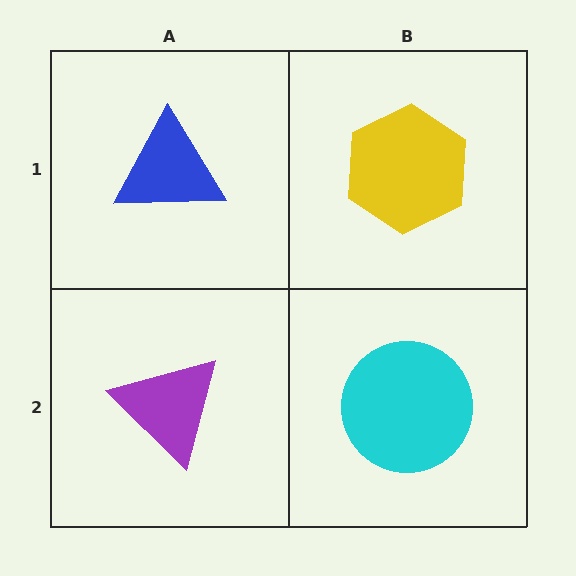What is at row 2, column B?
A cyan circle.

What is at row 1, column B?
A yellow hexagon.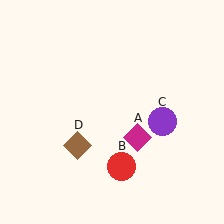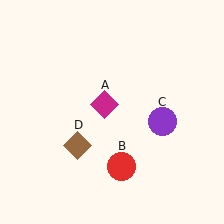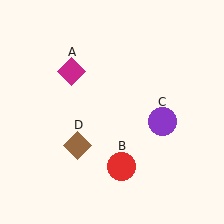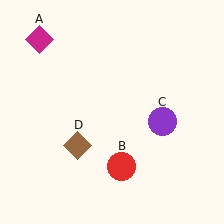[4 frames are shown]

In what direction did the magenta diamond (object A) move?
The magenta diamond (object A) moved up and to the left.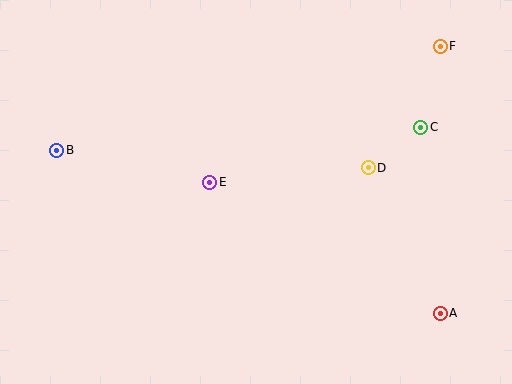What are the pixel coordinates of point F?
Point F is at (440, 46).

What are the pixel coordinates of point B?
Point B is at (57, 150).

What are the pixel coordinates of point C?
Point C is at (421, 127).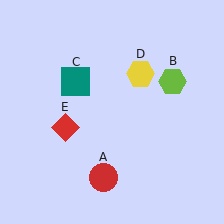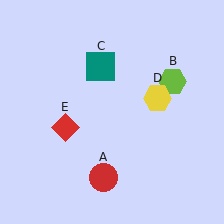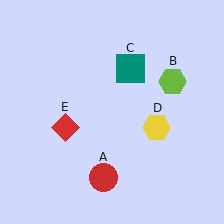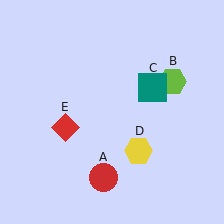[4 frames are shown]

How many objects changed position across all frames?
2 objects changed position: teal square (object C), yellow hexagon (object D).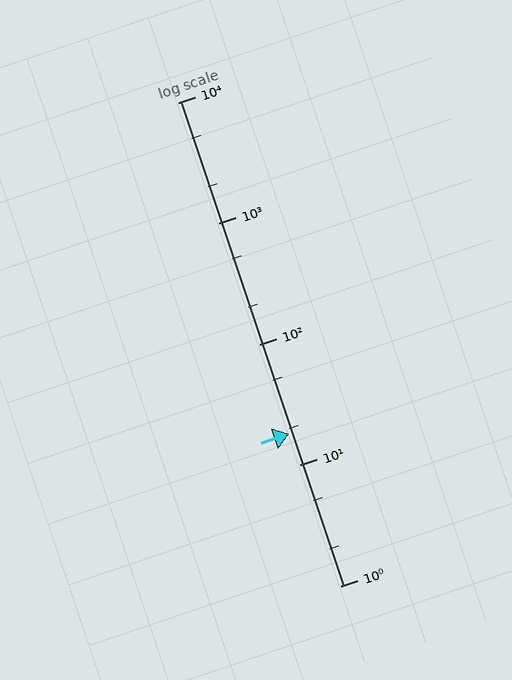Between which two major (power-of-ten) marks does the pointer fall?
The pointer is between 10 and 100.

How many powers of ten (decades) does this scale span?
The scale spans 4 decades, from 1 to 10000.